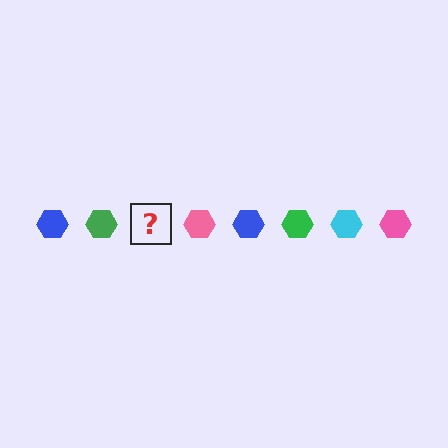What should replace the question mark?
The question mark should be replaced with a cyan hexagon.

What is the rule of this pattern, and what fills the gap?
The rule is that the pattern cycles through blue, green, cyan, pink hexagons. The gap should be filled with a cyan hexagon.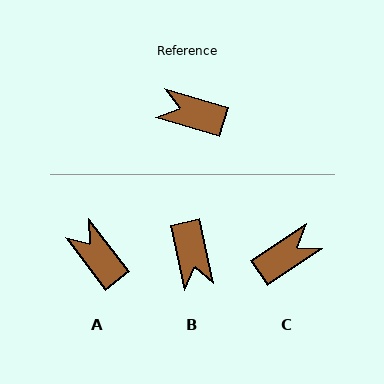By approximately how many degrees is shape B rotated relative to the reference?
Approximately 118 degrees counter-clockwise.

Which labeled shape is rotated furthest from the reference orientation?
C, about 131 degrees away.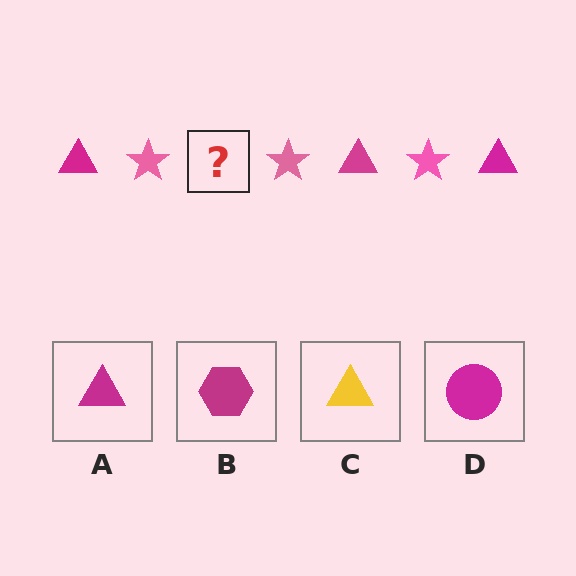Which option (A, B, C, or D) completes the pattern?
A.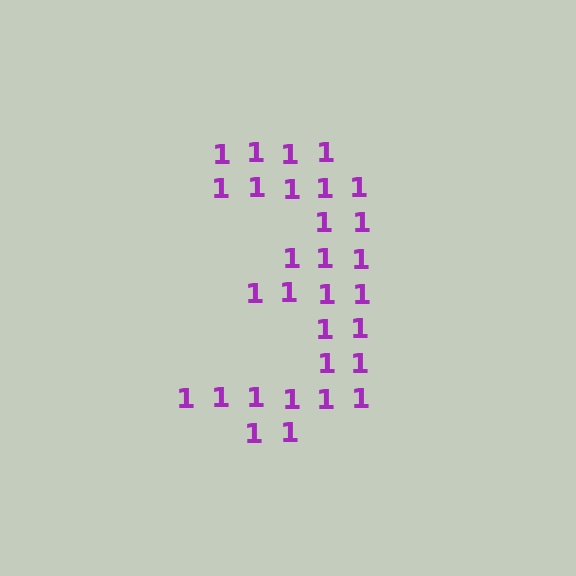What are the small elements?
The small elements are digit 1's.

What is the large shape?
The large shape is the digit 3.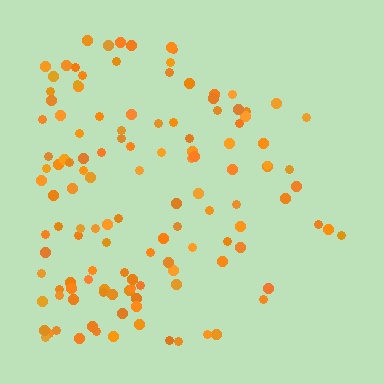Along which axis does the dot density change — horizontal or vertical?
Horizontal.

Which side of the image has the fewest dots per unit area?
The right.